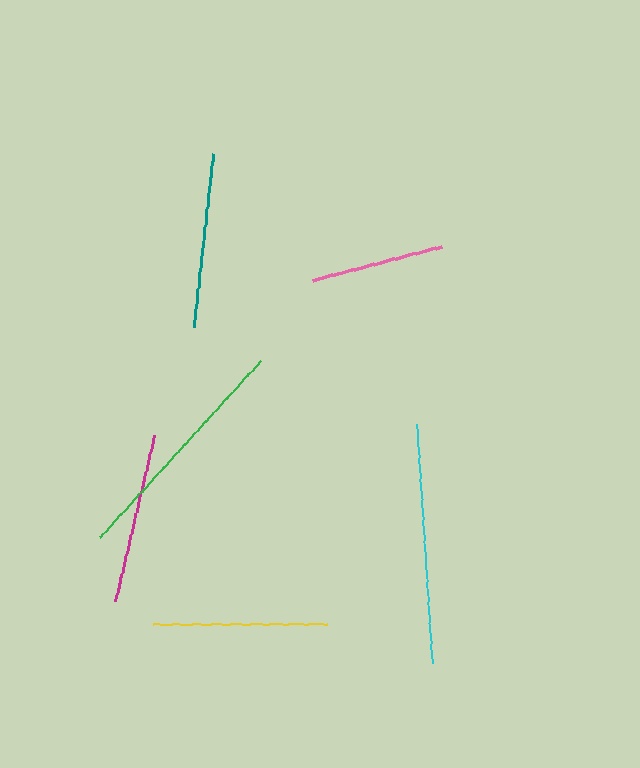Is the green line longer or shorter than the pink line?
The green line is longer than the pink line.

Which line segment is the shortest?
The pink line is the shortest at approximately 134 pixels.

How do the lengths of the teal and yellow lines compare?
The teal and yellow lines are approximately the same length.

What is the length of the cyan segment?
The cyan segment is approximately 240 pixels long.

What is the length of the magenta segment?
The magenta segment is approximately 171 pixels long.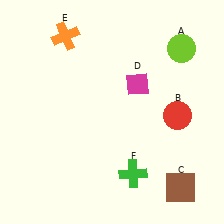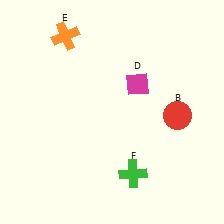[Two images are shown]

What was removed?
The lime circle (A), the brown square (C) were removed in Image 2.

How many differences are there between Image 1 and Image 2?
There are 2 differences between the two images.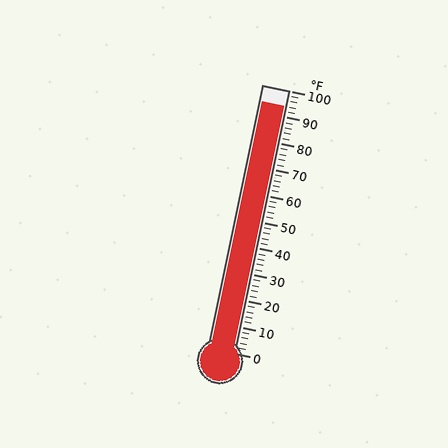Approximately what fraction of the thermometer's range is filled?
The thermometer is filled to approximately 95% of its range.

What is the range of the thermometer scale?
The thermometer scale ranges from 0°F to 100°F.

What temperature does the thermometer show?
The thermometer shows approximately 94°F.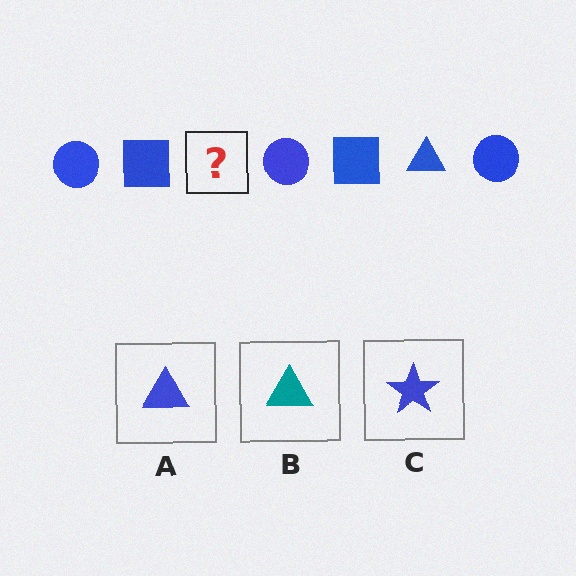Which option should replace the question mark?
Option A.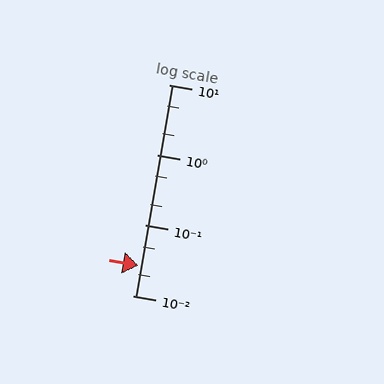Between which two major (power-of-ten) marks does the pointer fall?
The pointer is between 0.01 and 0.1.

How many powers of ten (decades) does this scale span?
The scale spans 3 decades, from 0.01 to 10.